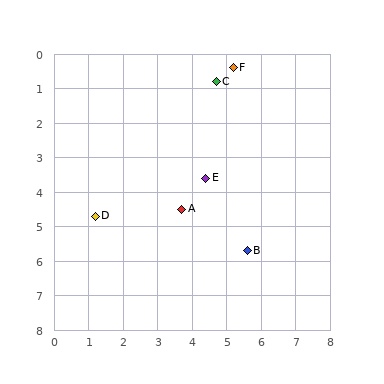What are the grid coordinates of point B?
Point B is at approximately (5.6, 5.7).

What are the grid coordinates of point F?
Point F is at approximately (5.2, 0.4).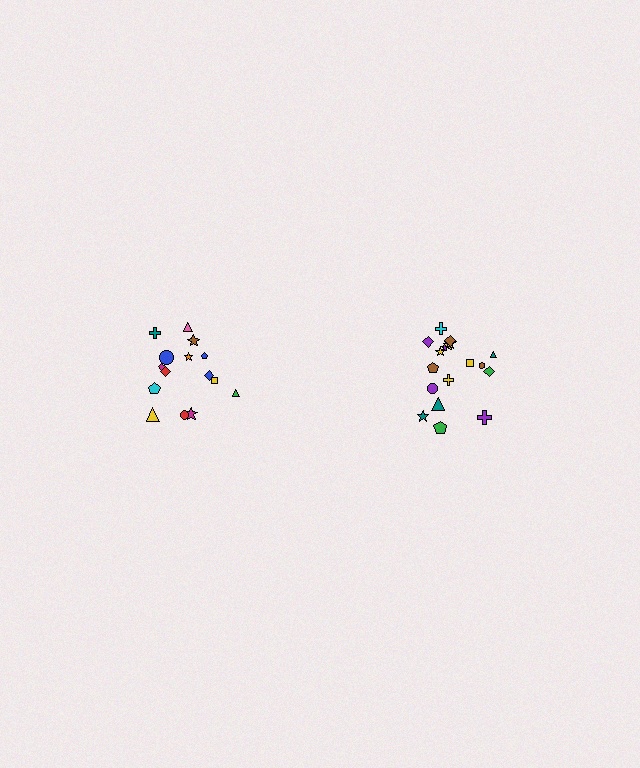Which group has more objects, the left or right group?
The right group.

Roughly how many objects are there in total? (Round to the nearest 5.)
Roughly 35 objects in total.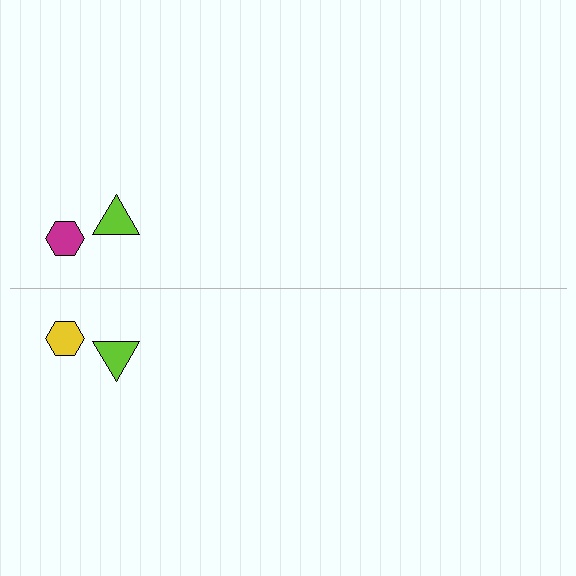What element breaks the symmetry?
The yellow hexagon on the bottom side breaks the symmetry — its mirror counterpart is magenta.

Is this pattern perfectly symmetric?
No, the pattern is not perfectly symmetric. The yellow hexagon on the bottom side breaks the symmetry — its mirror counterpart is magenta.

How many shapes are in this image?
There are 4 shapes in this image.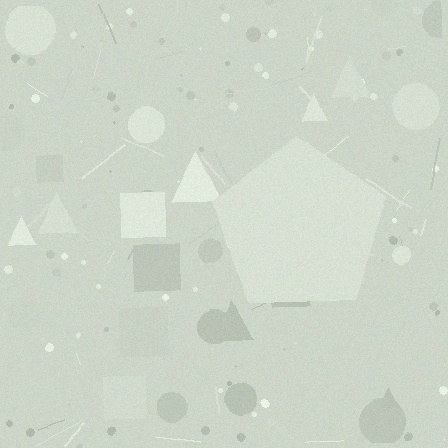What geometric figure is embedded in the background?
A pentagon is embedded in the background.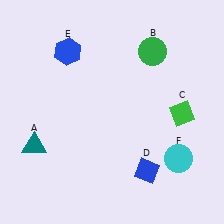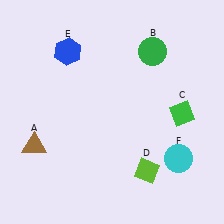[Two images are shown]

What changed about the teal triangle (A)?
In Image 1, A is teal. In Image 2, it changed to brown.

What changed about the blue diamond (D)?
In Image 1, D is blue. In Image 2, it changed to lime.